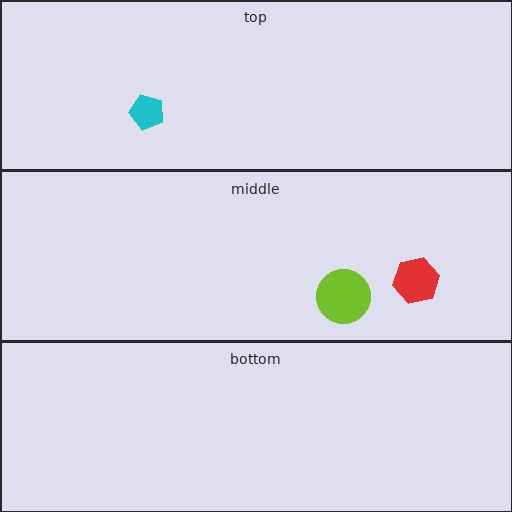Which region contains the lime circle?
The middle region.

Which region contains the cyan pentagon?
The top region.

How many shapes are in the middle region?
2.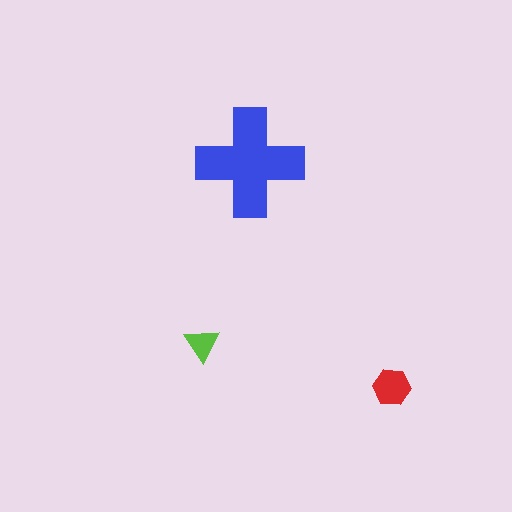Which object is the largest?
The blue cross.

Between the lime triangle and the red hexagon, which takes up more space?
The red hexagon.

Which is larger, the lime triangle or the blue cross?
The blue cross.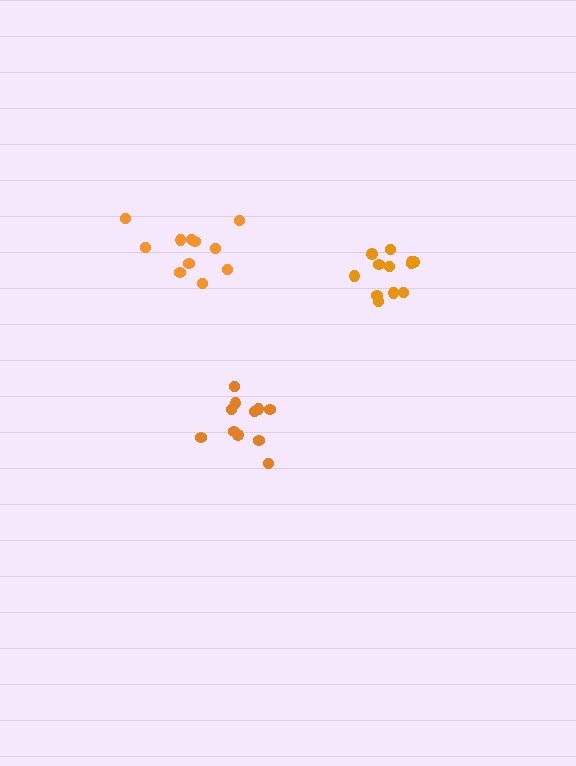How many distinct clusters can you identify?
There are 3 distinct clusters.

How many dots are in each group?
Group 1: 11 dots, Group 2: 12 dots, Group 3: 11 dots (34 total).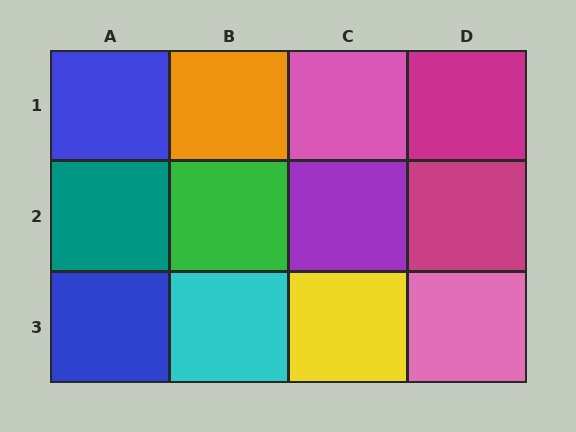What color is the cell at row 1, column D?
Magenta.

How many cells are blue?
2 cells are blue.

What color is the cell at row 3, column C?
Yellow.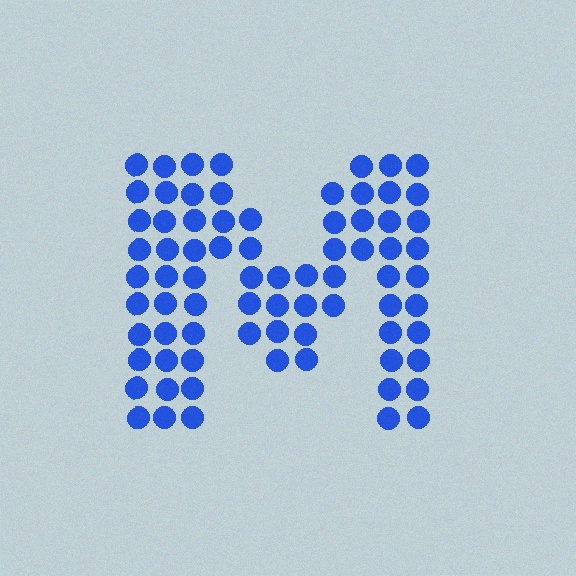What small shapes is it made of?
It is made of small circles.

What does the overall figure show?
The overall figure shows the letter M.